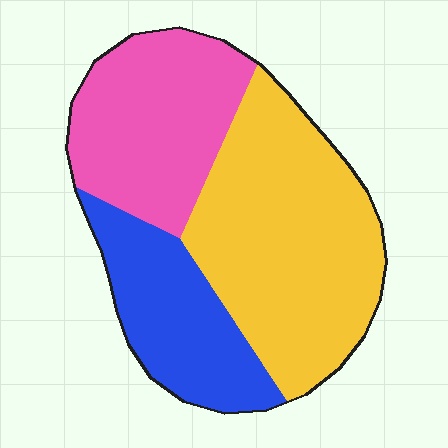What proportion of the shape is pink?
Pink takes up between a quarter and a half of the shape.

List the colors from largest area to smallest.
From largest to smallest: yellow, pink, blue.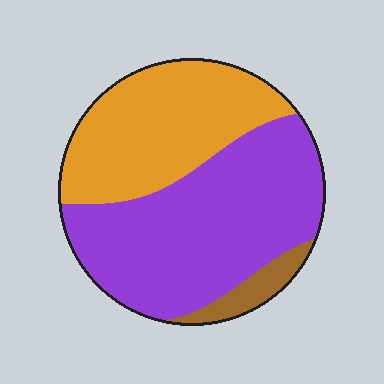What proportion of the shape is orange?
Orange covers about 40% of the shape.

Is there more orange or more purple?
Purple.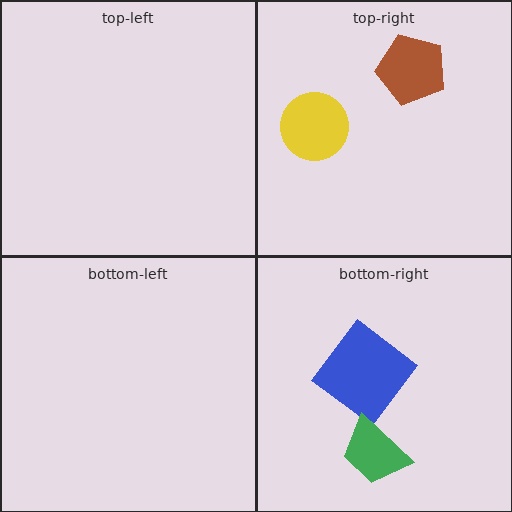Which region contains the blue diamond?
The bottom-right region.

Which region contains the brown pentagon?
The top-right region.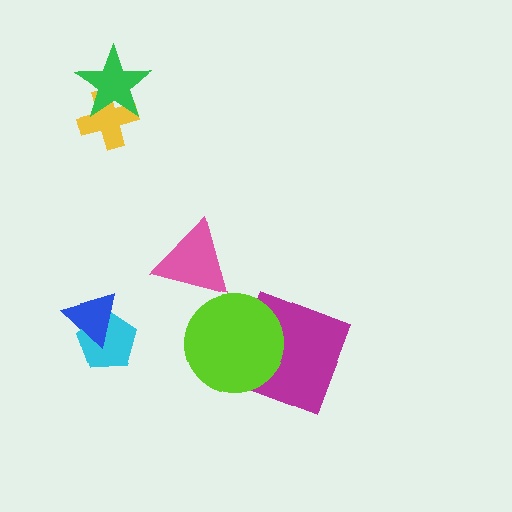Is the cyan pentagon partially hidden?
Yes, it is partially covered by another shape.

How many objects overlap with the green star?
1 object overlaps with the green star.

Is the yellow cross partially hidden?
Yes, it is partially covered by another shape.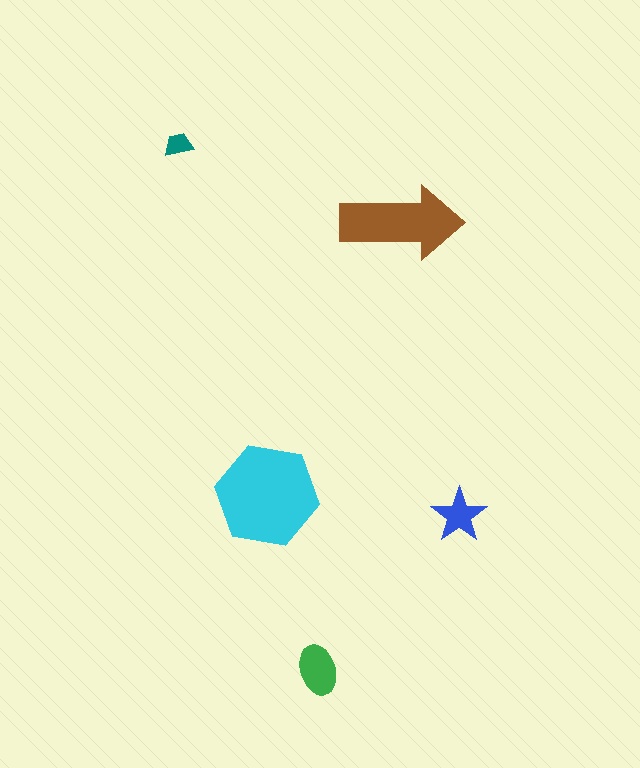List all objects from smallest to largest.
The teal trapezoid, the blue star, the green ellipse, the brown arrow, the cyan hexagon.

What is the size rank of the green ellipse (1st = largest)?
3rd.